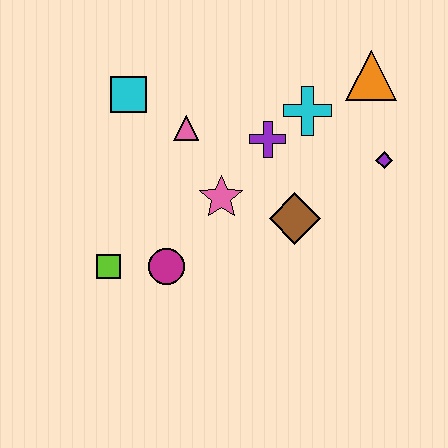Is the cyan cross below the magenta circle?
No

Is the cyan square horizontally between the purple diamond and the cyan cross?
No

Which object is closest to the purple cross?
The cyan cross is closest to the purple cross.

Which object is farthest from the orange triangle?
The lime square is farthest from the orange triangle.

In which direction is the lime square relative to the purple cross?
The lime square is to the left of the purple cross.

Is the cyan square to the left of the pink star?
Yes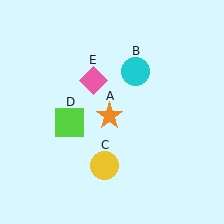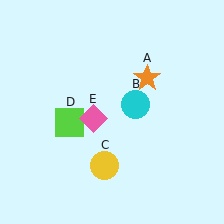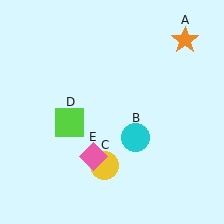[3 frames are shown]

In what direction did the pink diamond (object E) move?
The pink diamond (object E) moved down.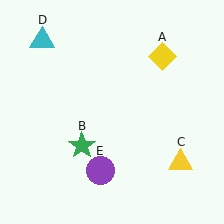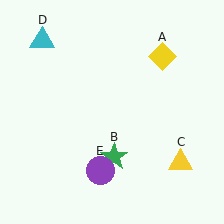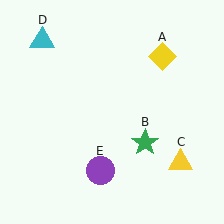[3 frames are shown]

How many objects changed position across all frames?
1 object changed position: green star (object B).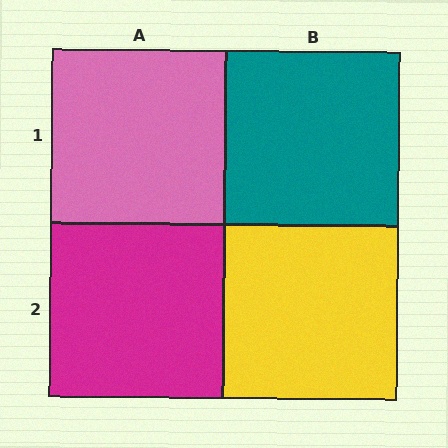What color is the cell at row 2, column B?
Yellow.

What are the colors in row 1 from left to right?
Pink, teal.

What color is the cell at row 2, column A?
Magenta.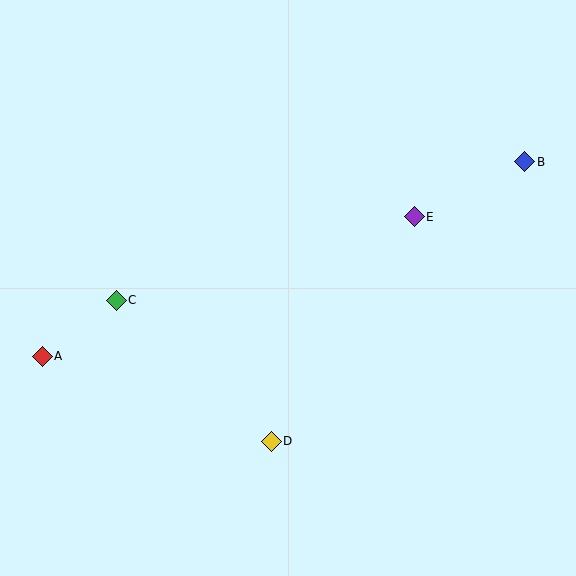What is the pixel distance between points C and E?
The distance between C and E is 310 pixels.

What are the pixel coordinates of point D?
Point D is at (271, 441).